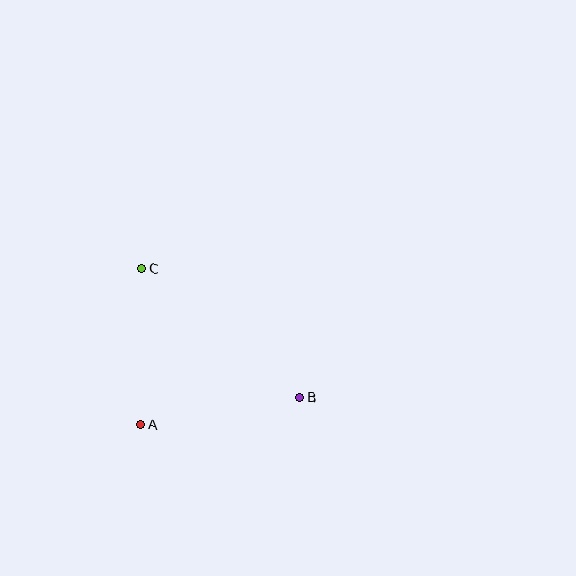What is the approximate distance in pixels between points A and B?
The distance between A and B is approximately 161 pixels.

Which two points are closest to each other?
Points A and C are closest to each other.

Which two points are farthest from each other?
Points B and C are farthest from each other.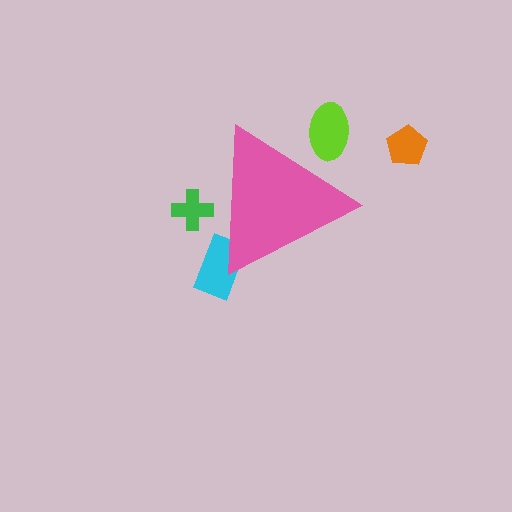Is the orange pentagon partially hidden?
No, the orange pentagon is fully visible.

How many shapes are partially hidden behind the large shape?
3 shapes are partially hidden.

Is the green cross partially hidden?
Yes, the green cross is partially hidden behind the pink triangle.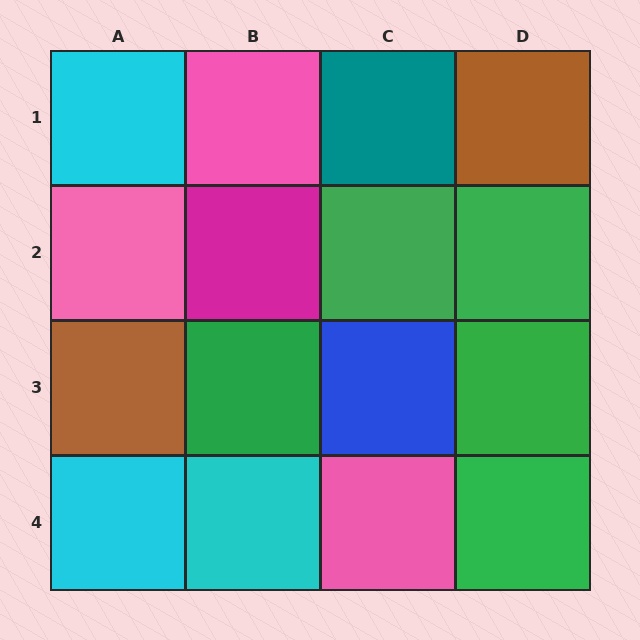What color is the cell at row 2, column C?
Green.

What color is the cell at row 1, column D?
Brown.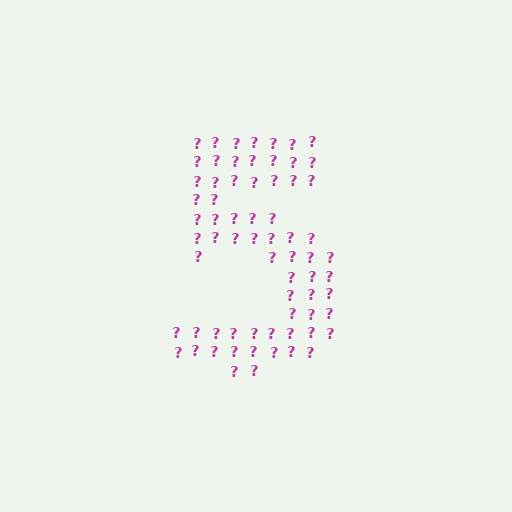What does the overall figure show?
The overall figure shows the digit 5.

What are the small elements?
The small elements are question marks.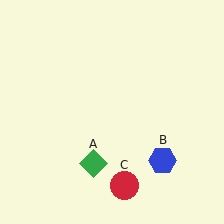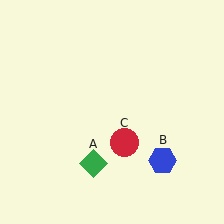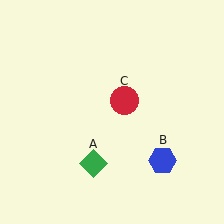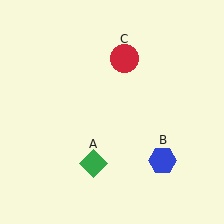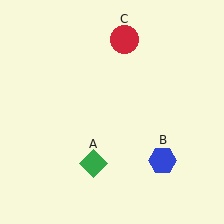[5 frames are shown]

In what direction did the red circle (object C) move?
The red circle (object C) moved up.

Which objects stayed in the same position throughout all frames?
Green diamond (object A) and blue hexagon (object B) remained stationary.